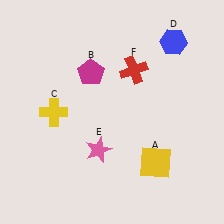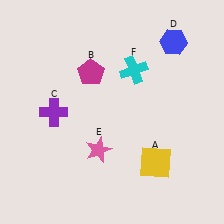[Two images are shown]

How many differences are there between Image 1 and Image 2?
There are 2 differences between the two images.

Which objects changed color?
C changed from yellow to purple. F changed from red to cyan.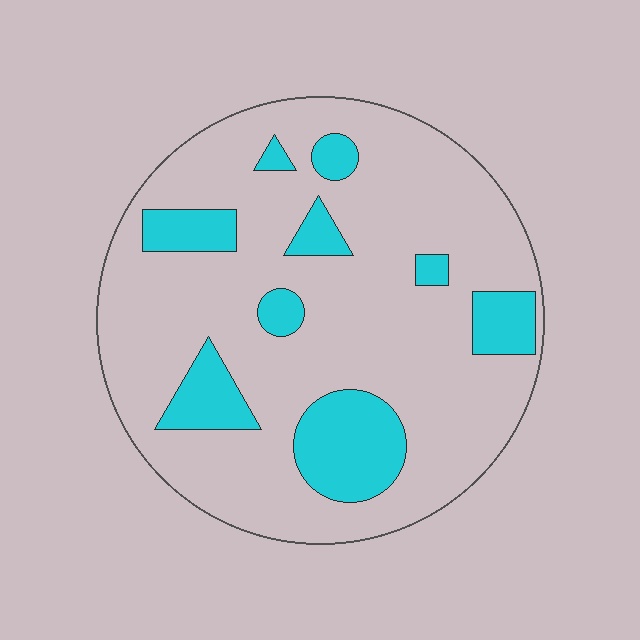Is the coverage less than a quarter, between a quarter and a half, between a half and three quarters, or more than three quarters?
Less than a quarter.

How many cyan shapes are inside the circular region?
9.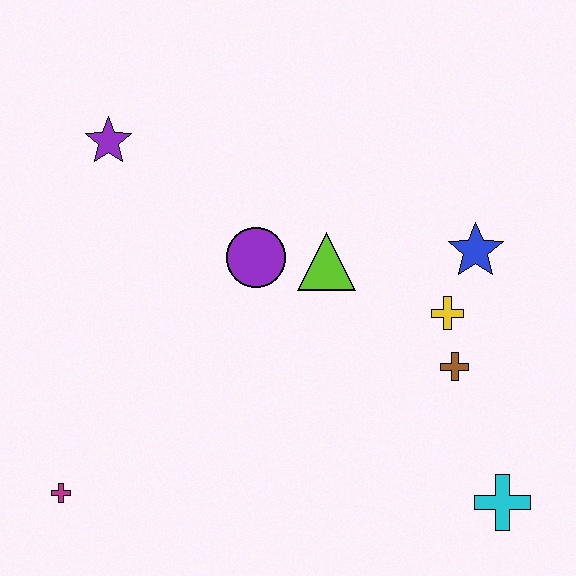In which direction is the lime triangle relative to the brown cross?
The lime triangle is to the left of the brown cross.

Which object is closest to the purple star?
The purple circle is closest to the purple star.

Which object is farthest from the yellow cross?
The magenta cross is farthest from the yellow cross.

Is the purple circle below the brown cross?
No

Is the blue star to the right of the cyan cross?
No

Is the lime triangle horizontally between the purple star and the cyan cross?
Yes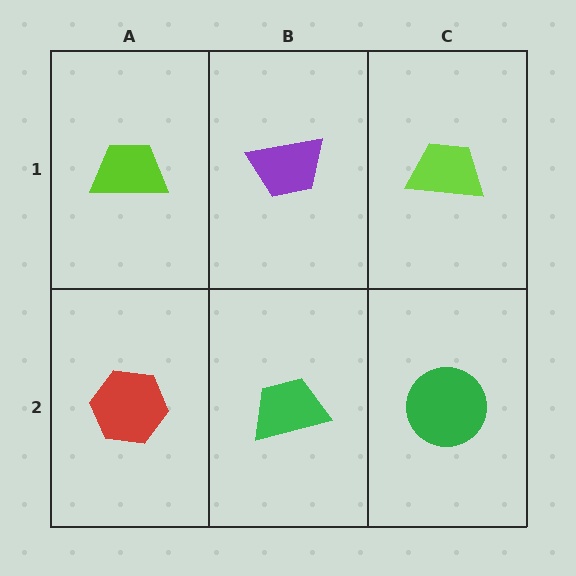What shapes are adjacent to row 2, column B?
A purple trapezoid (row 1, column B), a red hexagon (row 2, column A), a green circle (row 2, column C).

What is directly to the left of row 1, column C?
A purple trapezoid.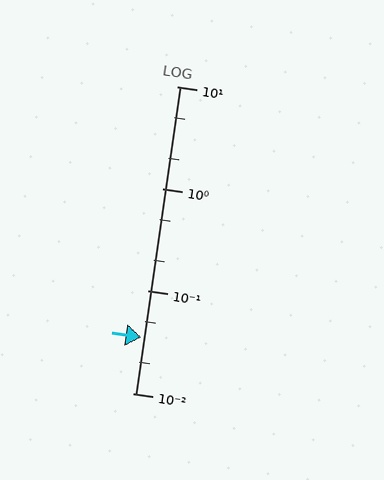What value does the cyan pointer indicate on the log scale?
The pointer indicates approximately 0.035.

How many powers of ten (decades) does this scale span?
The scale spans 3 decades, from 0.01 to 10.